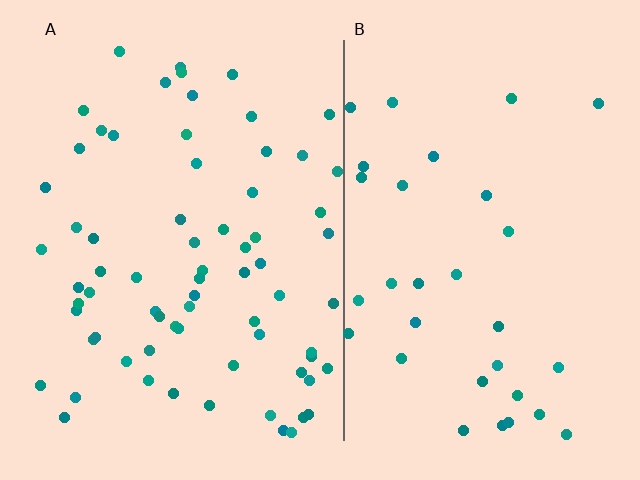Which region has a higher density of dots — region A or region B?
A (the left).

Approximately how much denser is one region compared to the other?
Approximately 2.2× — region A over region B.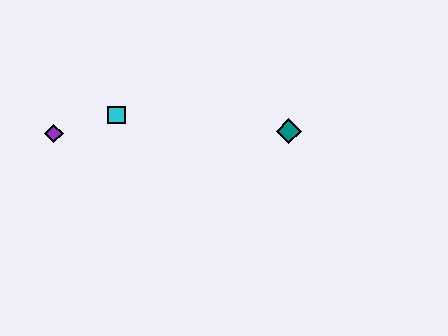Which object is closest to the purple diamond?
The cyan square is closest to the purple diamond.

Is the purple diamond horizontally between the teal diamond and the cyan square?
No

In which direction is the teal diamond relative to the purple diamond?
The teal diamond is to the right of the purple diamond.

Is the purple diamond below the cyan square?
Yes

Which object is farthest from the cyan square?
The teal diamond is farthest from the cyan square.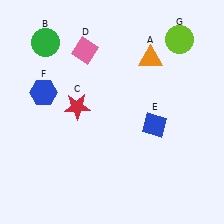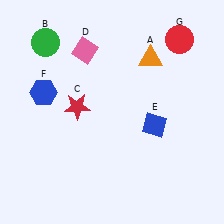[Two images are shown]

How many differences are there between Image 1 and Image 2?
There is 1 difference between the two images.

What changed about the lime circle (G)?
In Image 1, G is lime. In Image 2, it changed to red.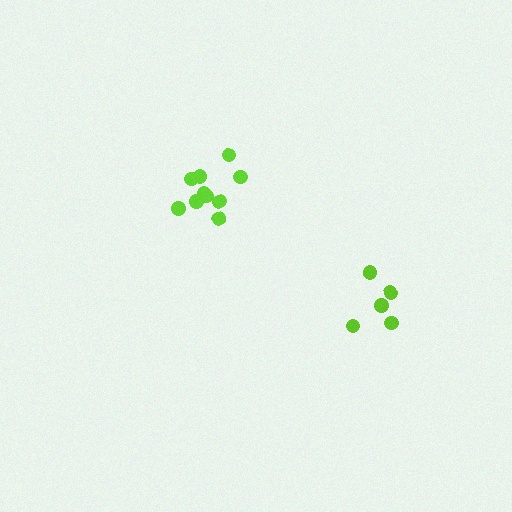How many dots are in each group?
Group 1: 10 dots, Group 2: 5 dots (15 total).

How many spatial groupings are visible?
There are 2 spatial groupings.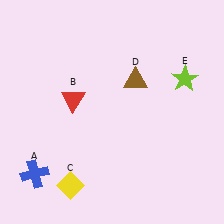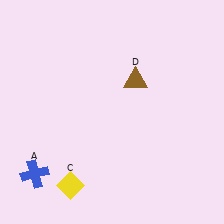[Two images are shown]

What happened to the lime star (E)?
The lime star (E) was removed in Image 2. It was in the top-right area of Image 1.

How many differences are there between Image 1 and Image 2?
There are 2 differences between the two images.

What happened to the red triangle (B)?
The red triangle (B) was removed in Image 2. It was in the top-left area of Image 1.